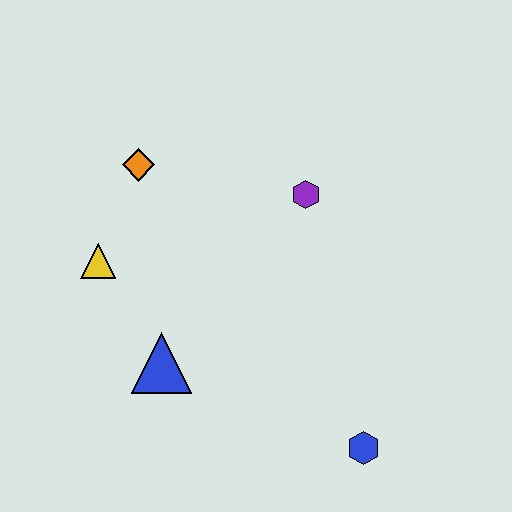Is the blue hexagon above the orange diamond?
No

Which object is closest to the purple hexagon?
The orange diamond is closest to the purple hexagon.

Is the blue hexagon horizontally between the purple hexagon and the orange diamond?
No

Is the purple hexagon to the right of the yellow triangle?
Yes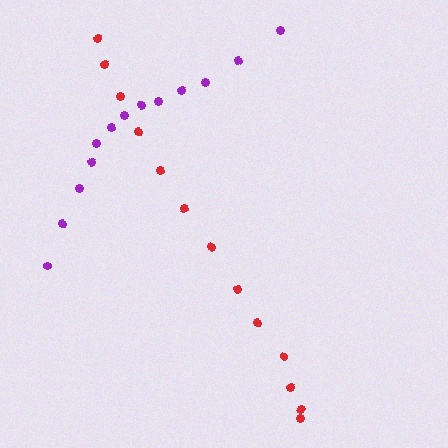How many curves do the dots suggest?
There are 2 distinct paths.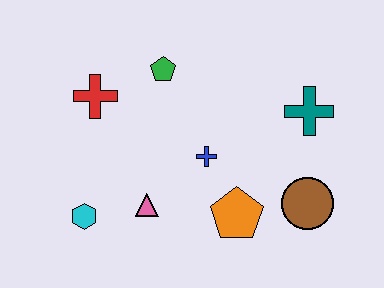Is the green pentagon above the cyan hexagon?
Yes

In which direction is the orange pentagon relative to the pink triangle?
The orange pentagon is to the right of the pink triangle.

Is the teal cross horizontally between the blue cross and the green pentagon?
No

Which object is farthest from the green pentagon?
The brown circle is farthest from the green pentagon.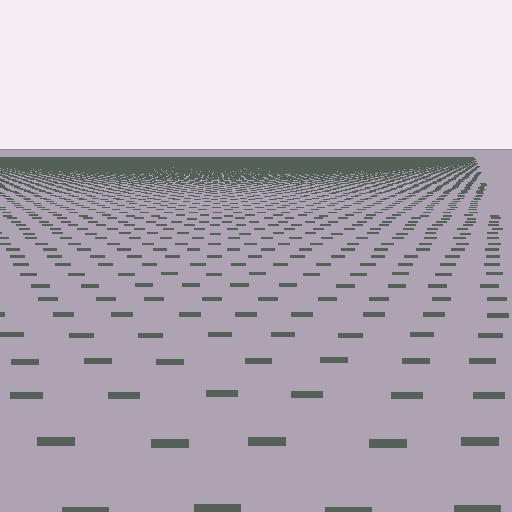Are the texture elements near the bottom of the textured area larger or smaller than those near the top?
Larger. Near the bottom, elements are closer to the viewer and appear at a bigger on-screen size.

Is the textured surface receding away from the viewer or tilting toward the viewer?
The surface is receding away from the viewer. Texture elements get smaller and denser toward the top.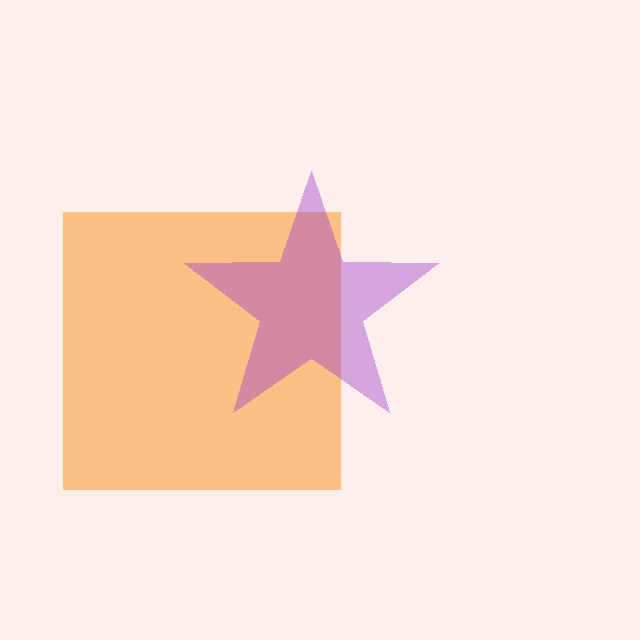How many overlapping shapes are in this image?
There are 2 overlapping shapes in the image.